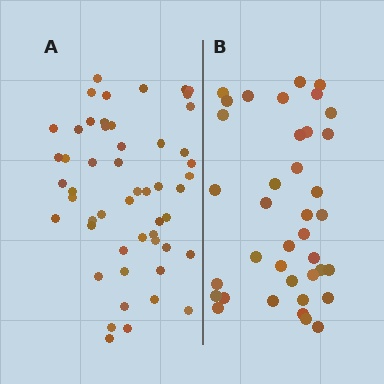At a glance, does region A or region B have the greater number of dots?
Region A (the left region) has more dots.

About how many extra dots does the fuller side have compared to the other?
Region A has approximately 15 more dots than region B.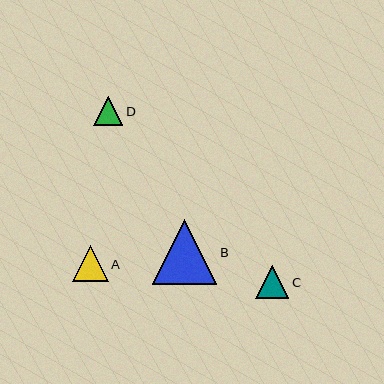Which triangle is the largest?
Triangle B is the largest with a size of approximately 65 pixels.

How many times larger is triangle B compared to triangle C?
Triangle B is approximately 2.0 times the size of triangle C.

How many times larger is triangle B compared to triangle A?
Triangle B is approximately 1.8 times the size of triangle A.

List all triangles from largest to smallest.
From largest to smallest: B, A, C, D.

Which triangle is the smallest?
Triangle D is the smallest with a size of approximately 29 pixels.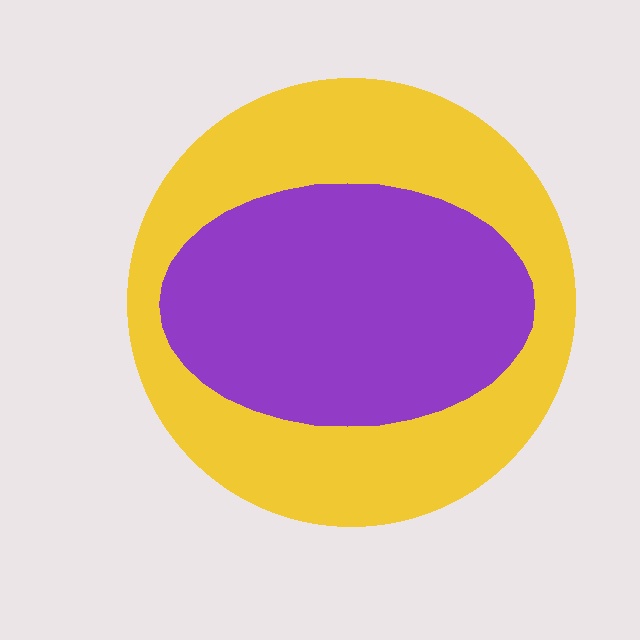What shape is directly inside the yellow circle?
The purple ellipse.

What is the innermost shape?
The purple ellipse.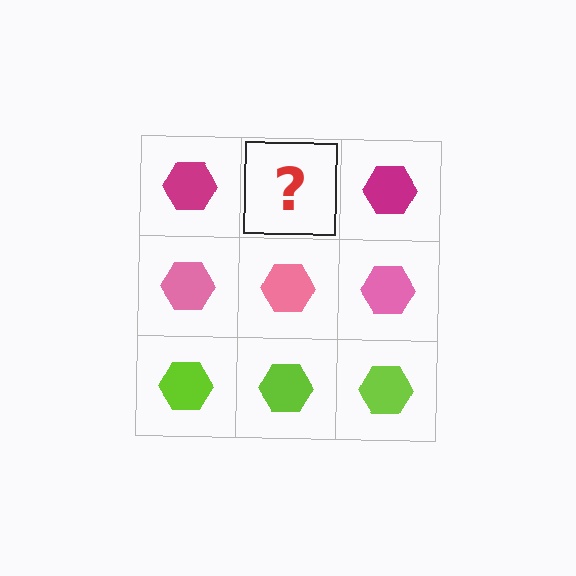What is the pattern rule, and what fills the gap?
The rule is that each row has a consistent color. The gap should be filled with a magenta hexagon.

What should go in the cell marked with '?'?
The missing cell should contain a magenta hexagon.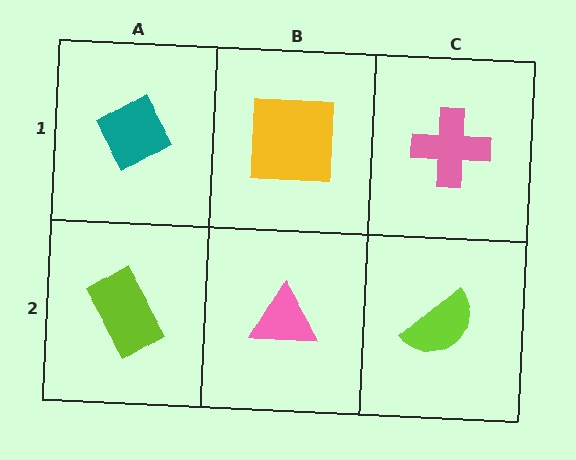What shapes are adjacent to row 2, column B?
A yellow square (row 1, column B), a lime rectangle (row 2, column A), a lime semicircle (row 2, column C).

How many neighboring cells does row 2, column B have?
3.